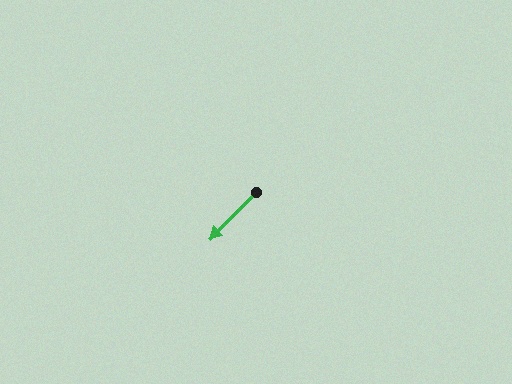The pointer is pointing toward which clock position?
Roughly 7 o'clock.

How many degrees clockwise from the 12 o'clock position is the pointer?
Approximately 225 degrees.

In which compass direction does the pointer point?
Southwest.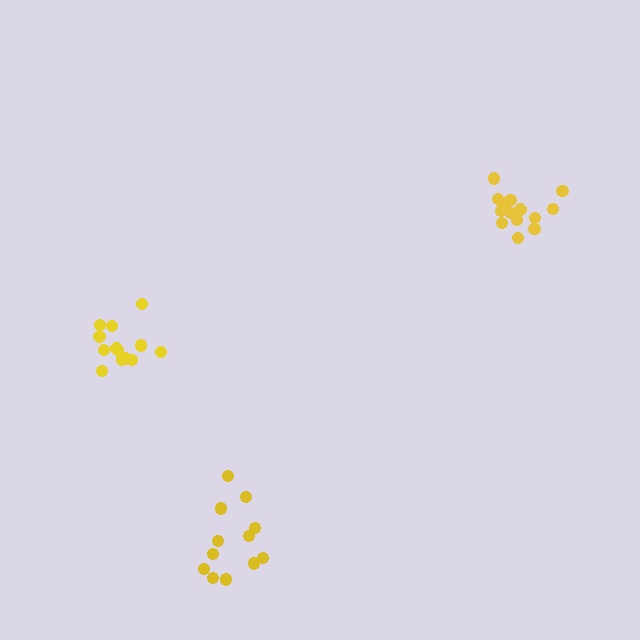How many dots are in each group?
Group 1: 12 dots, Group 2: 14 dots, Group 3: 15 dots (41 total).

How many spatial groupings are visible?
There are 3 spatial groupings.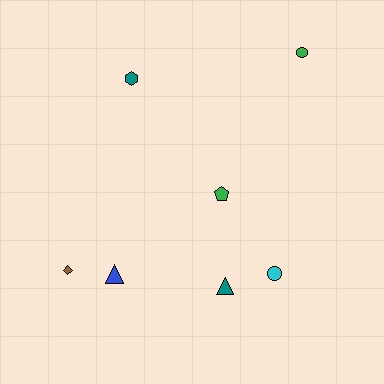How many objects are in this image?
There are 7 objects.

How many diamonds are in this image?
There is 1 diamond.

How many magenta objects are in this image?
There are no magenta objects.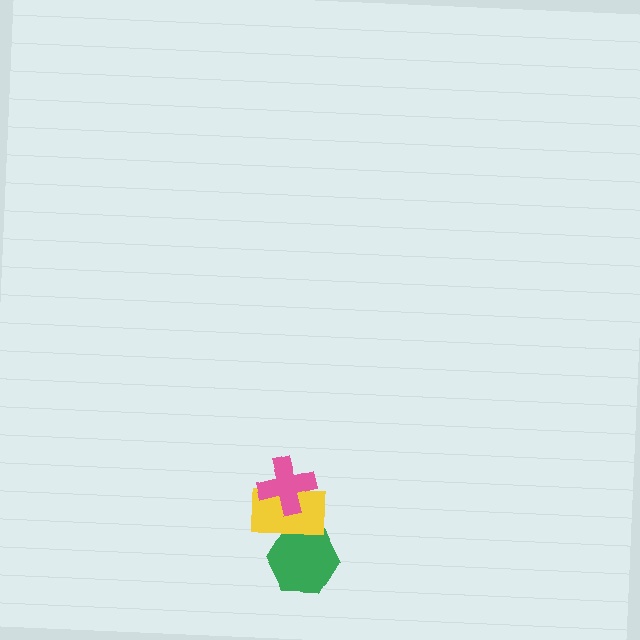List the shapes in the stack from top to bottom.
From top to bottom: the pink cross, the yellow rectangle, the green hexagon.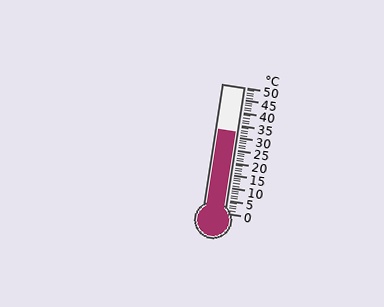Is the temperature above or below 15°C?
The temperature is above 15°C.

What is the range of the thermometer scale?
The thermometer scale ranges from 0°C to 50°C.